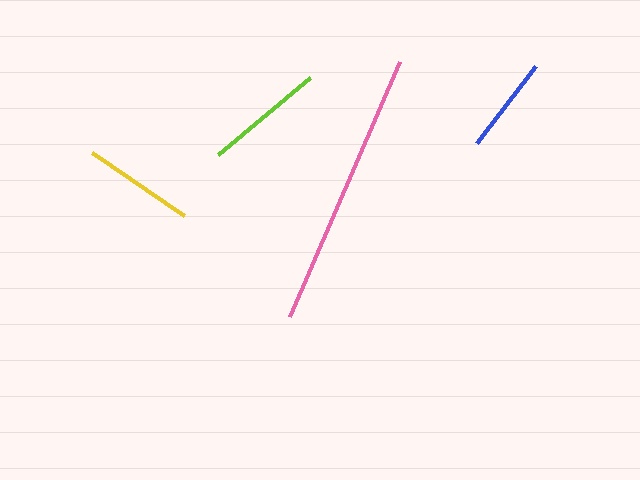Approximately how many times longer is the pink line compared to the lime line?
The pink line is approximately 2.3 times the length of the lime line.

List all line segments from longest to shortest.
From longest to shortest: pink, lime, yellow, blue.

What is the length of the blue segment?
The blue segment is approximately 97 pixels long.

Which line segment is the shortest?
The blue line is the shortest at approximately 97 pixels.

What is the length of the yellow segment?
The yellow segment is approximately 111 pixels long.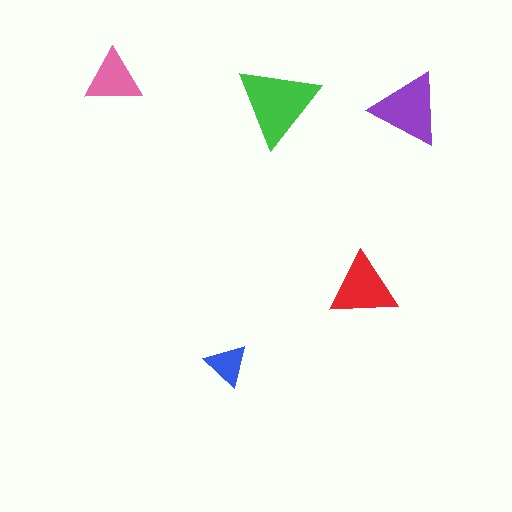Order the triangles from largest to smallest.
the green one, the purple one, the red one, the pink one, the blue one.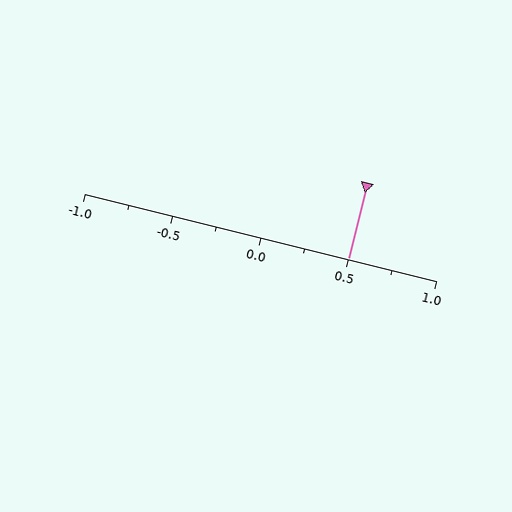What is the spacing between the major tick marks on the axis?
The major ticks are spaced 0.5 apart.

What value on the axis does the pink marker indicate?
The marker indicates approximately 0.5.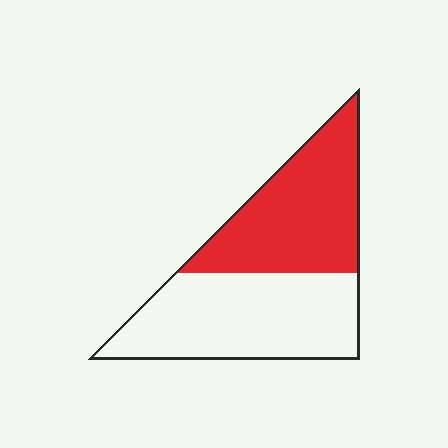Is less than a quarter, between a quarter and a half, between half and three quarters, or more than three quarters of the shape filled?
Between a quarter and a half.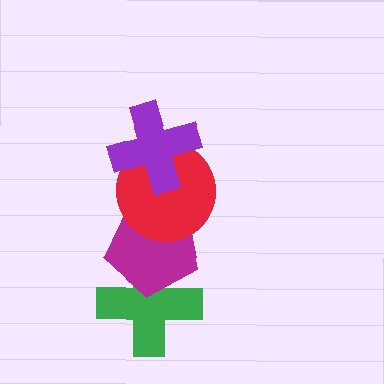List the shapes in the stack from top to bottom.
From top to bottom: the purple cross, the red circle, the magenta pentagon, the green cross.